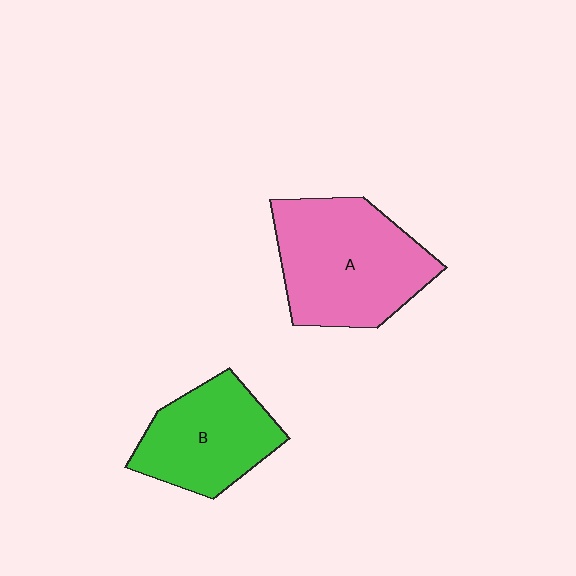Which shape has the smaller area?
Shape B (green).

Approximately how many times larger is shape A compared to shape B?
Approximately 1.4 times.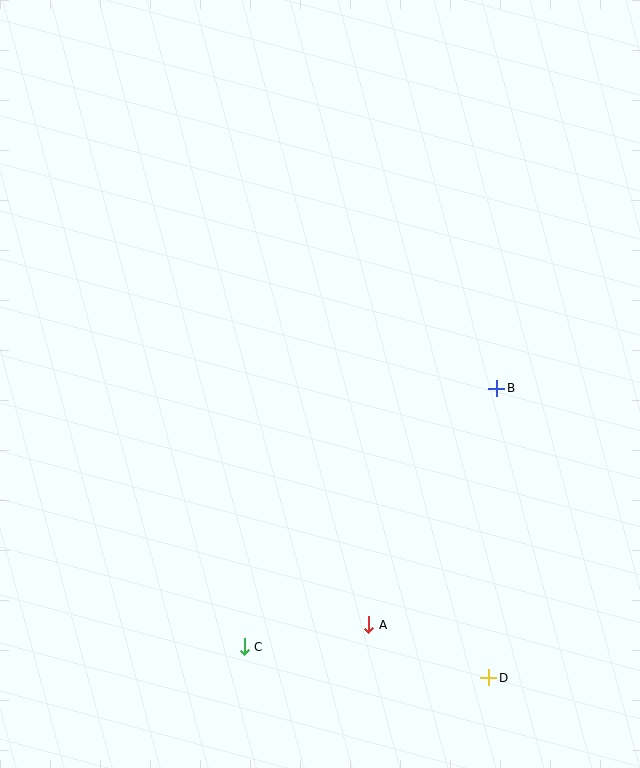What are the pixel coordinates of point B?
Point B is at (497, 388).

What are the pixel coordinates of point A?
Point A is at (369, 625).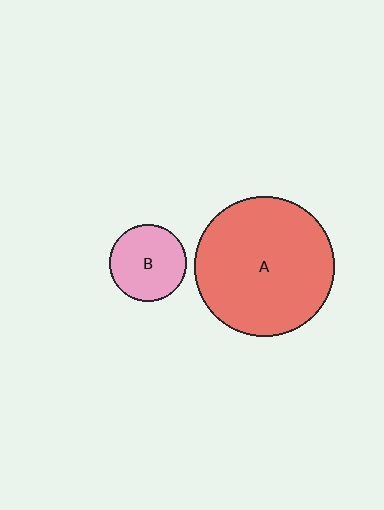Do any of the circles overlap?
No, none of the circles overlap.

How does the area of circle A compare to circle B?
Approximately 3.3 times.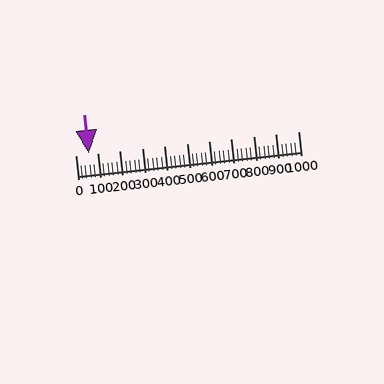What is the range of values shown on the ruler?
The ruler shows values from 0 to 1000.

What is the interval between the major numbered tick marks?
The major tick marks are spaced 100 units apart.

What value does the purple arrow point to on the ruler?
The purple arrow points to approximately 60.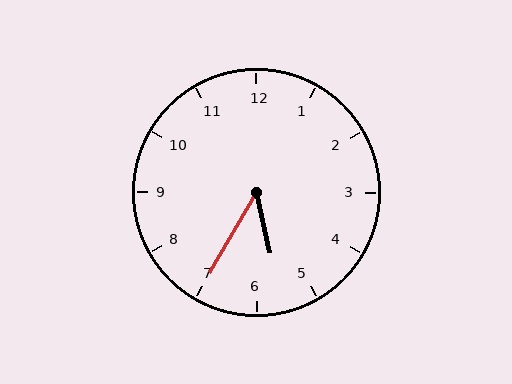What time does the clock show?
5:35.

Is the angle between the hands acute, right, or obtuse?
It is acute.